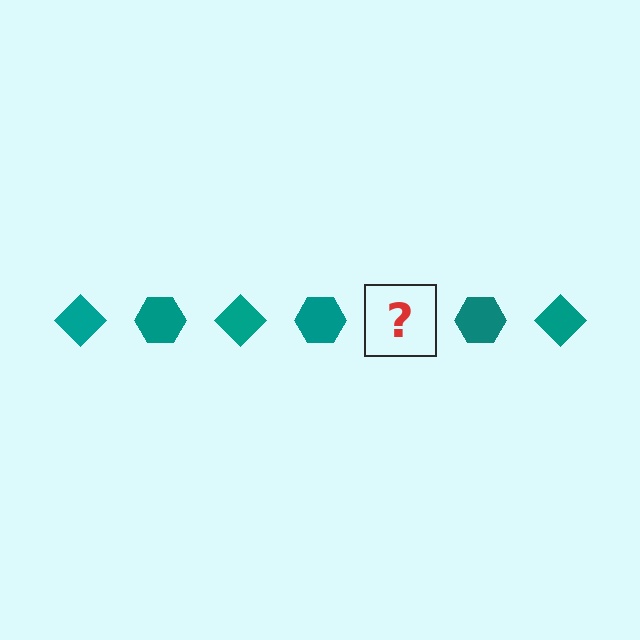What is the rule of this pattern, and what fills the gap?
The rule is that the pattern cycles through diamond, hexagon shapes in teal. The gap should be filled with a teal diamond.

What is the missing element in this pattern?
The missing element is a teal diamond.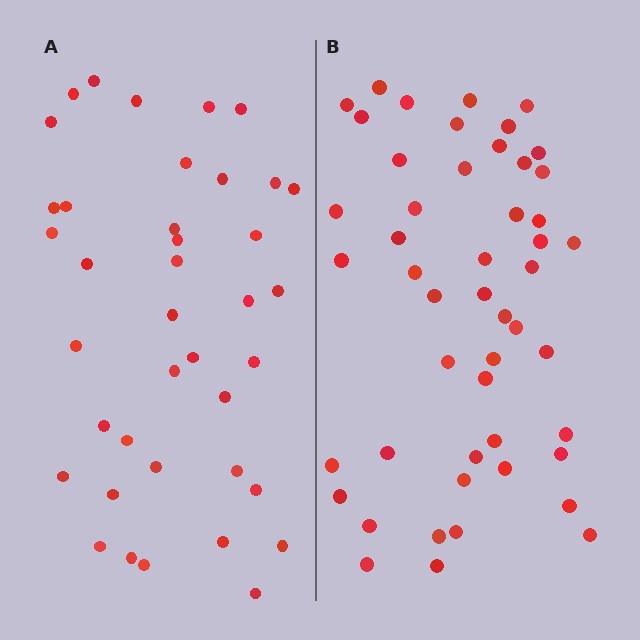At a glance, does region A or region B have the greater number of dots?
Region B (the right region) has more dots.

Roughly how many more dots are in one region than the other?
Region B has roughly 10 or so more dots than region A.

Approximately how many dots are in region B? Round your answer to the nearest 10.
About 50 dots. (The exact count is 49, which rounds to 50.)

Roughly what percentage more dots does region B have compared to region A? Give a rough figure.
About 25% more.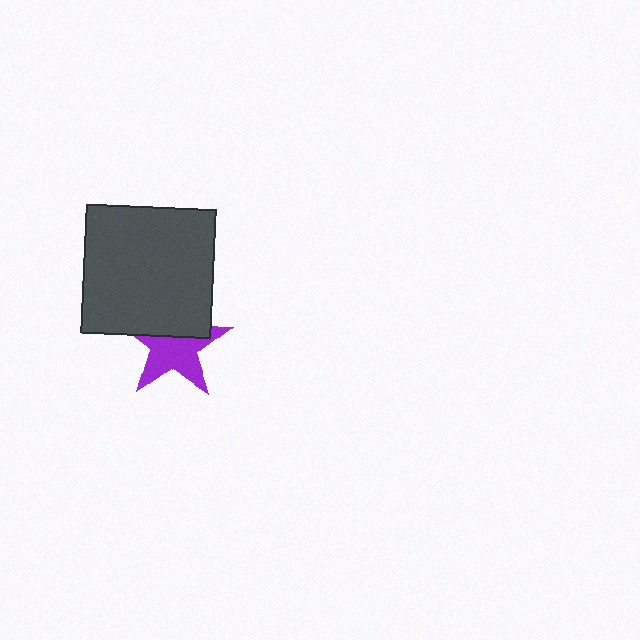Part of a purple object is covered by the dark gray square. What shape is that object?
It is a star.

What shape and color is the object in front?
The object in front is a dark gray square.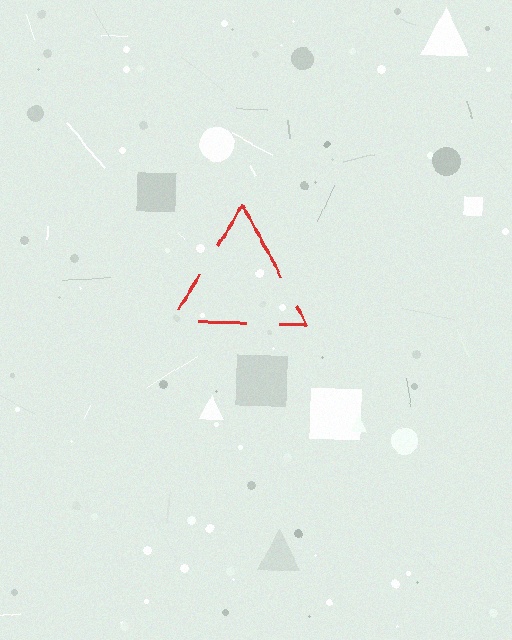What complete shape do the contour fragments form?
The contour fragments form a triangle.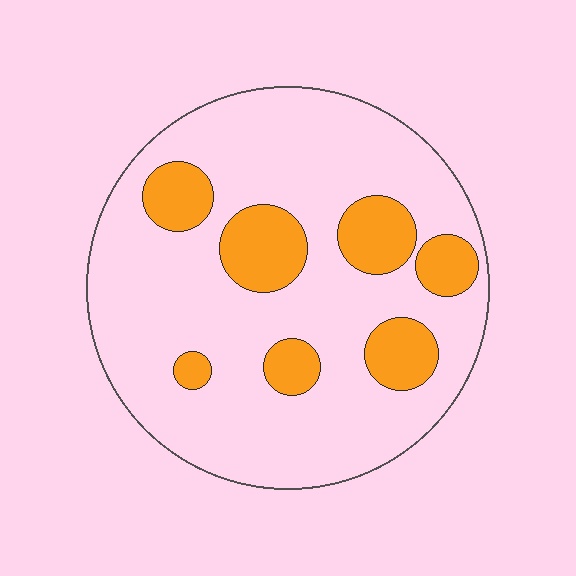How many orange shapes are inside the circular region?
7.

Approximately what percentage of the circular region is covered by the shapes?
Approximately 20%.